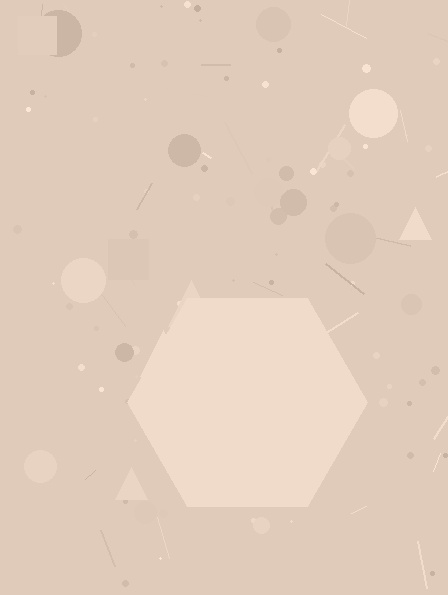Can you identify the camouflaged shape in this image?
The camouflaged shape is a hexagon.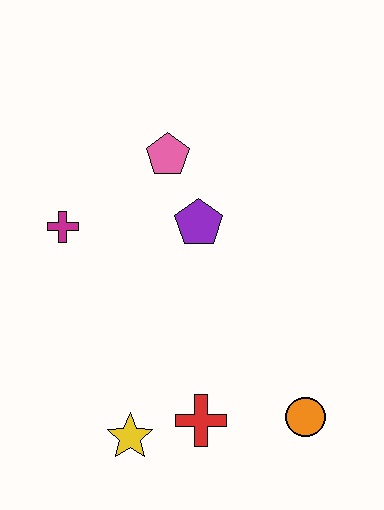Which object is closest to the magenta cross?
The pink pentagon is closest to the magenta cross.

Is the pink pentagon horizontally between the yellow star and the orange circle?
Yes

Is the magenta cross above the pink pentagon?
No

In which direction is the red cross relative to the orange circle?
The red cross is to the left of the orange circle.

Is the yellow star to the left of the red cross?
Yes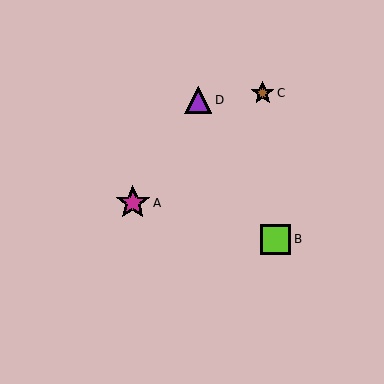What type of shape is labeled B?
Shape B is a lime square.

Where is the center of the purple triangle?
The center of the purple triangle is at (198, 100).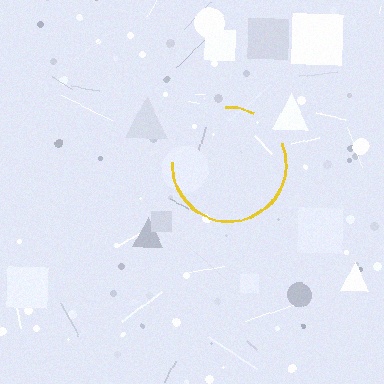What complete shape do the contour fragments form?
The contour fragments form a circle.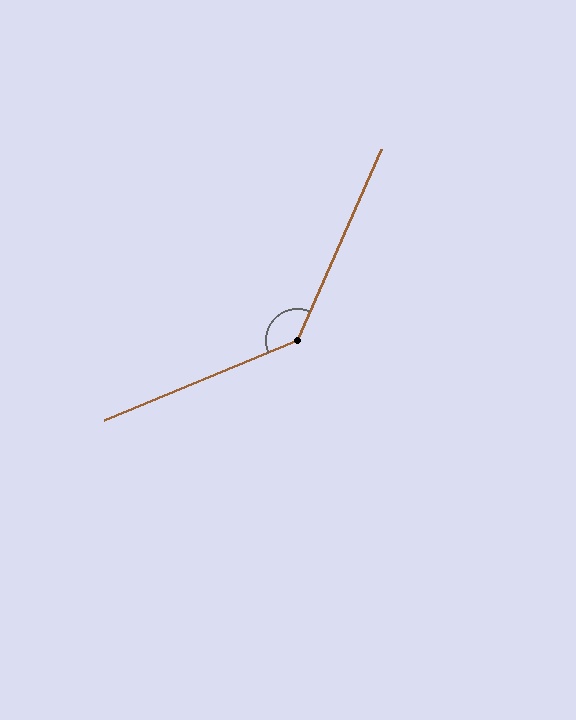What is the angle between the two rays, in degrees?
Approximately 136 degrees.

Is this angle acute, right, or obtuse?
It is obtuse.